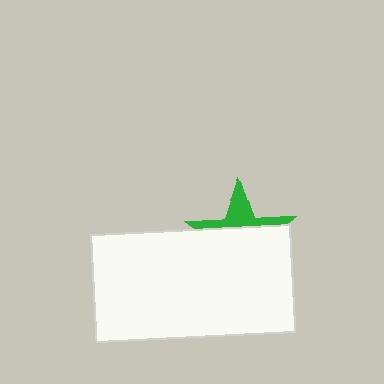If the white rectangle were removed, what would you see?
You would see the complete green star.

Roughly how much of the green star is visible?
A small part of it is visible (roughly 35%).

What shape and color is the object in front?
The object in front is a white rectangle.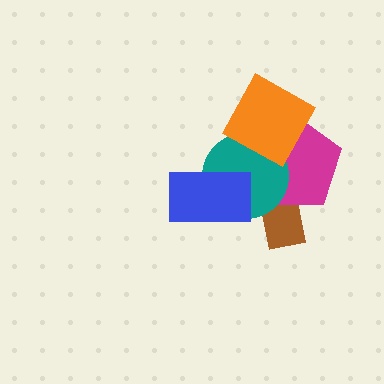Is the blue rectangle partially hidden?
No, no other shape covers it.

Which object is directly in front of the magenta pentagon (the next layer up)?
The teal circle is directly in front of the magenta pentagon.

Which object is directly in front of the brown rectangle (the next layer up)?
The magenta pentagon is directly in front of the brown rectangle.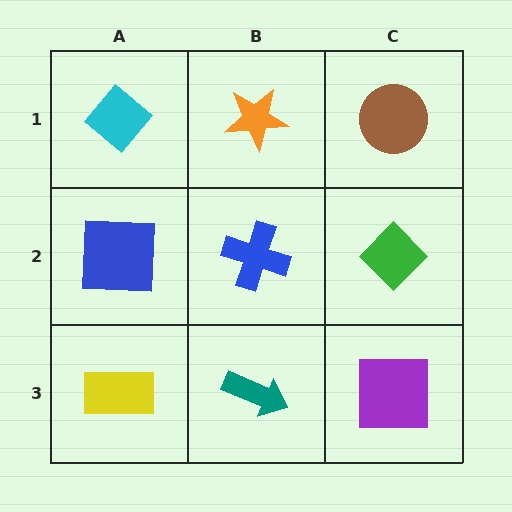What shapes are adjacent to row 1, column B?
A blue cross (row 2, column B), a cyan diamond (row 1, column A), a brown circle (row 1, column C).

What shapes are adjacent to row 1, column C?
A green diamond (row 2, column C), an orange star (row 1, column B).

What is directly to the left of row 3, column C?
A teal arrow.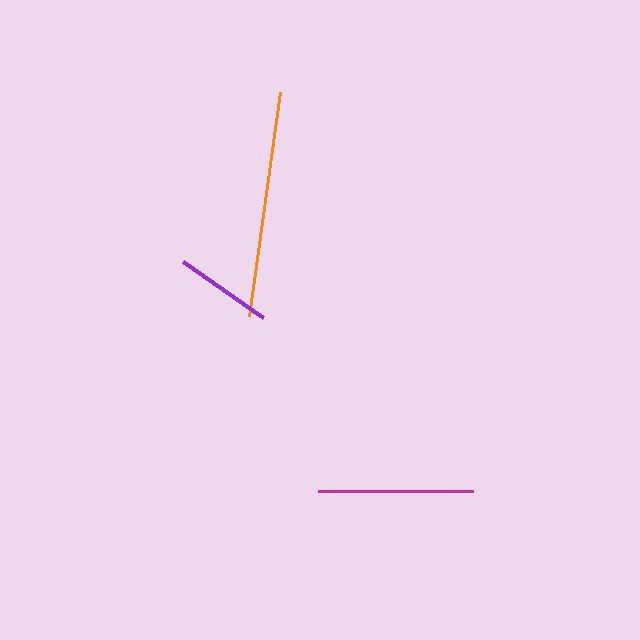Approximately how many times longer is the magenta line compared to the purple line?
The magenta line is approximately 1.6 times the length of the purple line.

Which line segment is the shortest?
The purple line is the shortest at approximately 97 pixels.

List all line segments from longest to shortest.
From longest to shortest: orange, magenta, purple.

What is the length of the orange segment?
The orange segment is approximately 226 pixels long.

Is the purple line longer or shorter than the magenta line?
The magenta line is longer than the purple line.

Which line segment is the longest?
The orange line is the longest at approximately 226 pixels.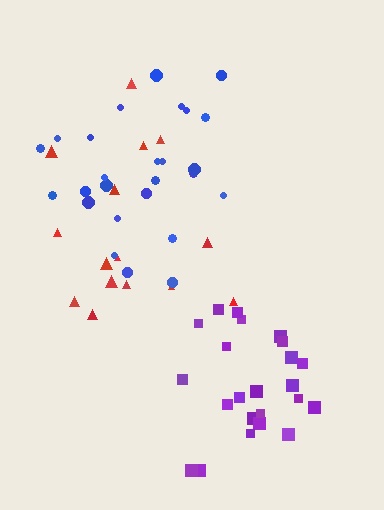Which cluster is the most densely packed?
Purple.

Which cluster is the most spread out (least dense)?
Red.